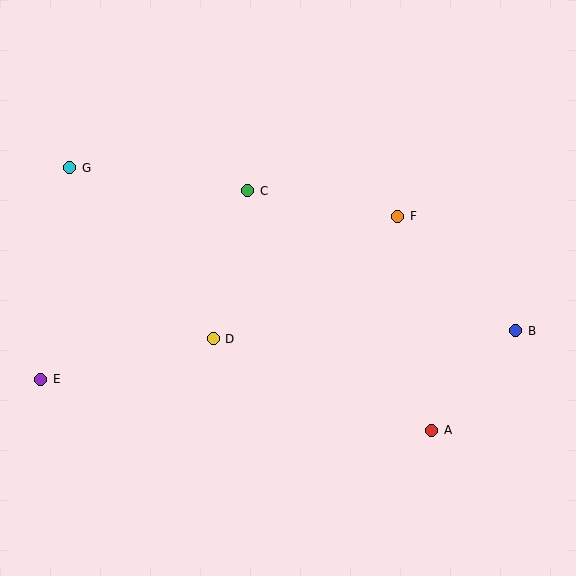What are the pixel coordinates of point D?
Point D is at (213, 339).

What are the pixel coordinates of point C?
Point C is at (248, 191).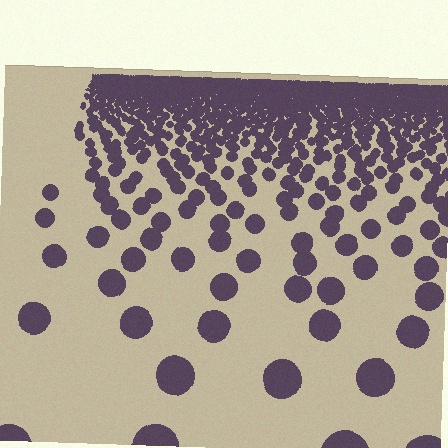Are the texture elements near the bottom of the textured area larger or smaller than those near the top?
Larger. Near the bottom, elements are closer to the viewer and appear at a bigger on-screen size.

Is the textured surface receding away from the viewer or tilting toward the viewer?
The surface is receding away from the viewer. Texture elements get smaller and denser toward the top.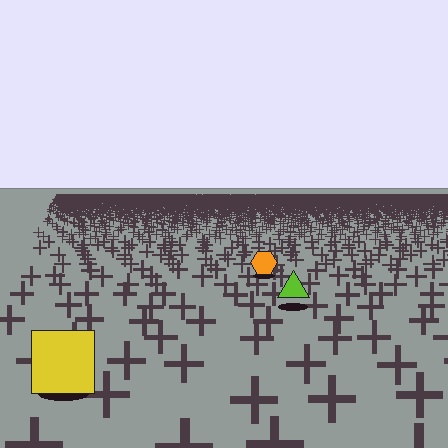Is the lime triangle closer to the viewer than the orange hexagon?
Yes. The lime triangle is closer — you can tell from the texture gradient: the ground texture is coarser near it.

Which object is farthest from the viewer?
The orange hexagon is farthest from the viewer. It appears smaller and the ground texture around it is denser.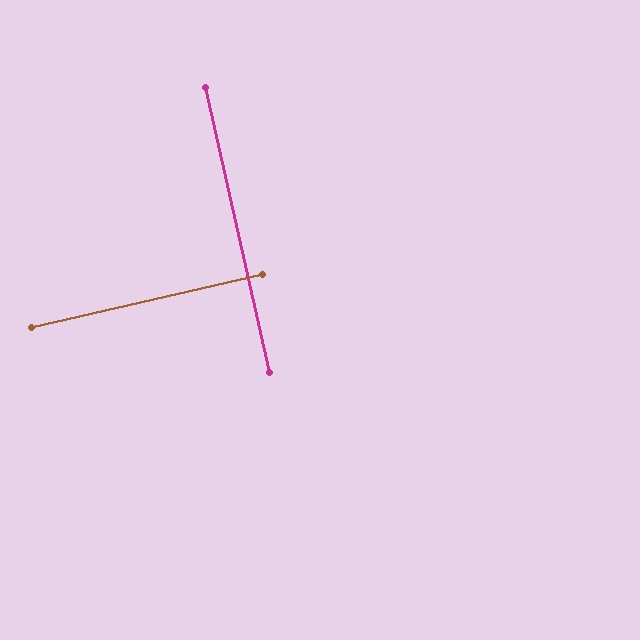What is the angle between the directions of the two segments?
Approximately 90 degrees.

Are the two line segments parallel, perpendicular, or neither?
Perpendicular — they meet at approximately 90°.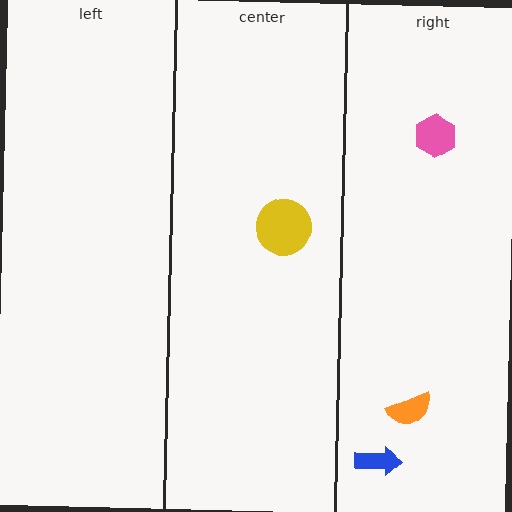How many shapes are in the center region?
1.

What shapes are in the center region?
The yellow circle.